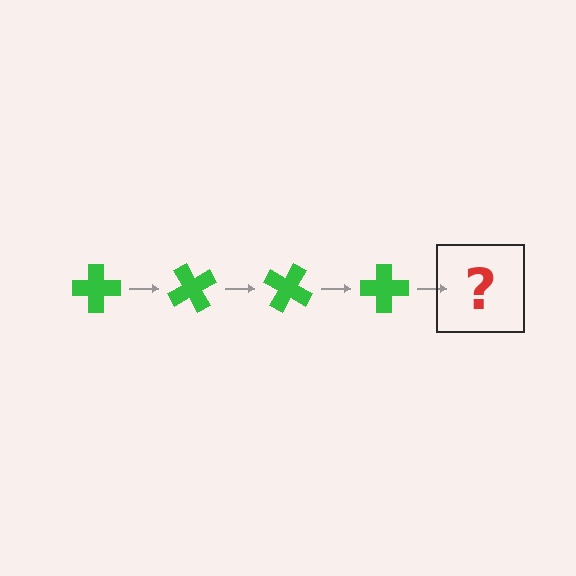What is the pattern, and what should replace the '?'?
The pattern is that the cross rotates 60 degrees each step. The '?' should be a green cross rotated 240 degrees.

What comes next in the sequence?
The next element should be a green cross rotated 240 degrees.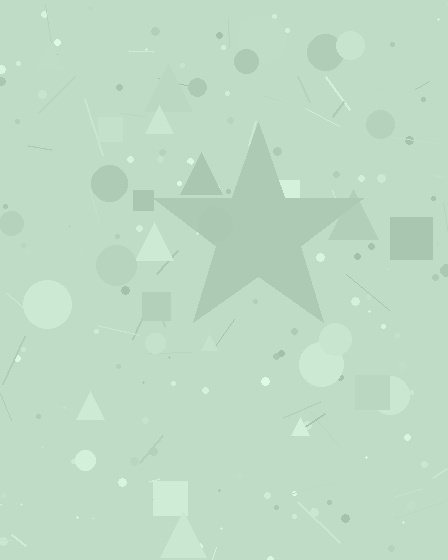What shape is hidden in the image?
A star is hidden in the image.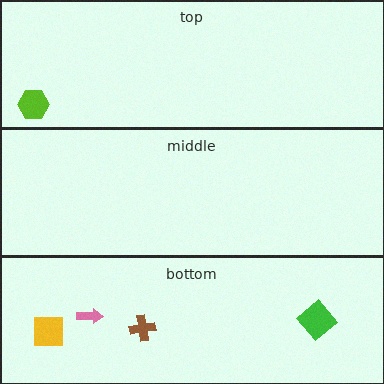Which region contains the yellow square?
The bottom region.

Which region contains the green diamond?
The bottom region.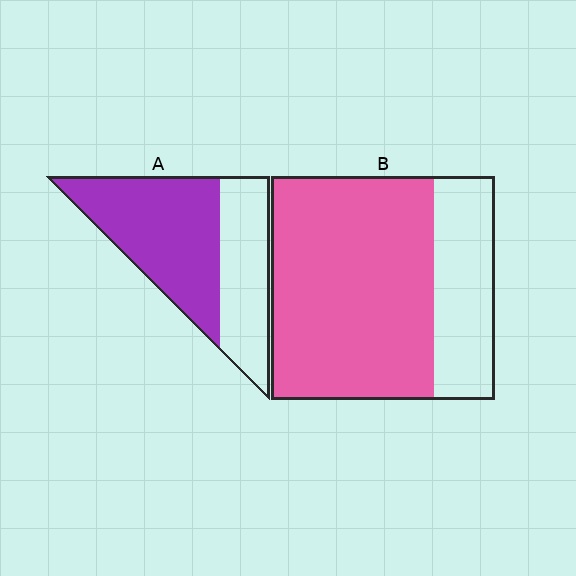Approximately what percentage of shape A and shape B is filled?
A is approximately 60% and B is approximately 75%.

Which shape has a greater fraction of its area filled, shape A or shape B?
Shape B.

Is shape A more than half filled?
Yes.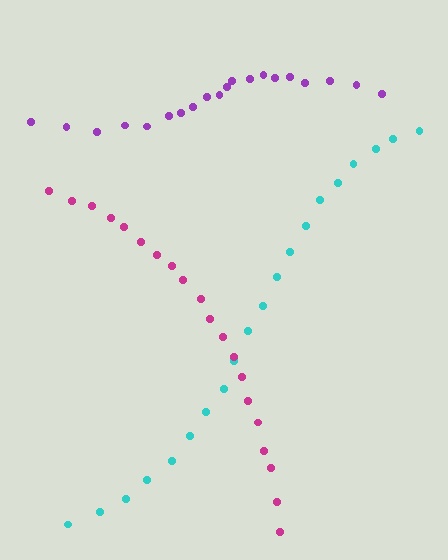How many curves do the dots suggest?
There are 3 distinct paths.